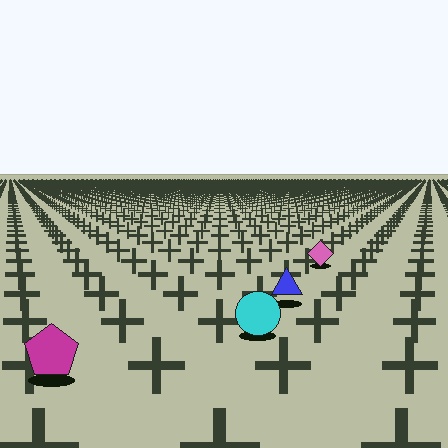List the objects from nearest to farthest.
From nearest to farthest: the magenta pentagon, the cyan circle, the blue triangle, the pink diamond.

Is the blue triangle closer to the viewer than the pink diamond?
Yes. The blue triangle is closer — you can tell from the texture gradient: the ground texture is coarser near it.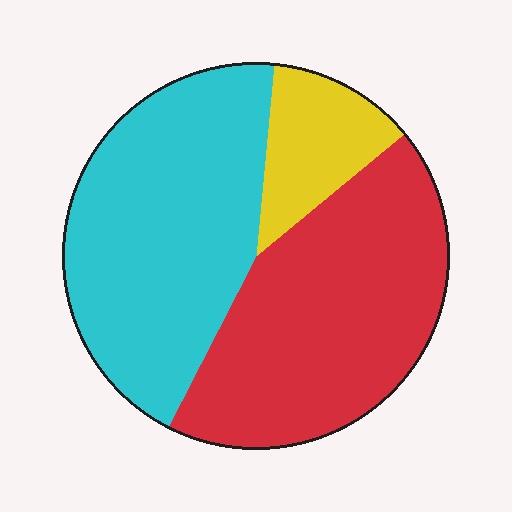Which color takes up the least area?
Yellow, at roughly 15%.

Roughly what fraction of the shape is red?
Red takes up about two fifths (2/5) of the shape.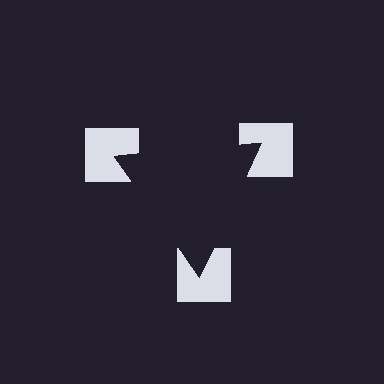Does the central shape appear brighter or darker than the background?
It typically appears slightly darker than the background, even though no actual brightness change is drawn.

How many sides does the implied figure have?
3 sides.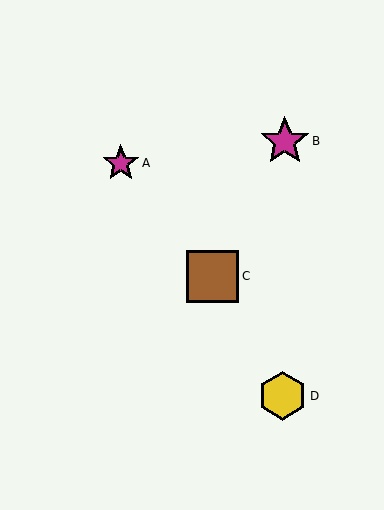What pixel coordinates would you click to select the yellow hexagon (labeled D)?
Click at (283, 396) to select the yellow hexagon D.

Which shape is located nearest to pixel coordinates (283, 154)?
The magenta star (labeled B) at (285, 141) is nearest to that location.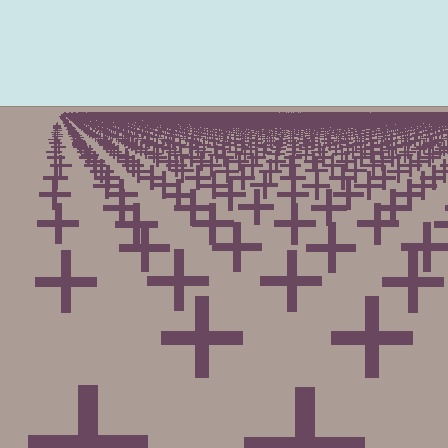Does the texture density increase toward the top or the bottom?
Density increases toward the top.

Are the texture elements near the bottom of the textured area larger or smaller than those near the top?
Larger. Near the bottom, elements are closer to the viewer and appear at a bigger on-screen size.